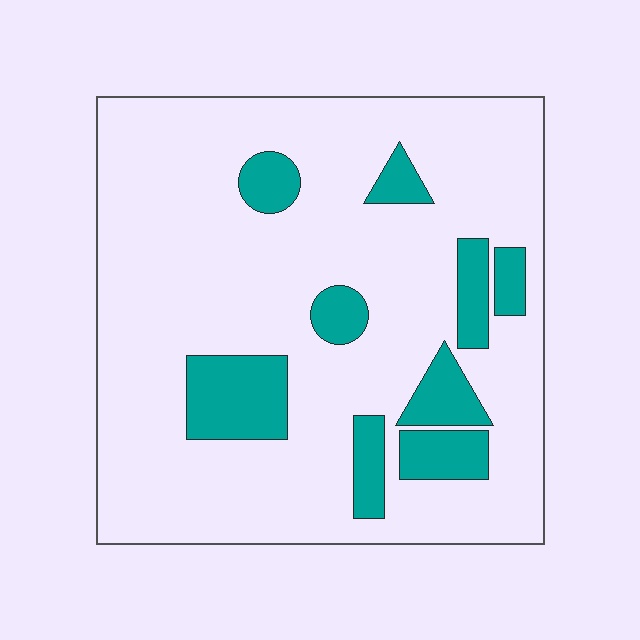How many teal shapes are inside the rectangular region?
9.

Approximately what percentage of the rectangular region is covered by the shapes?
Approximately 15%.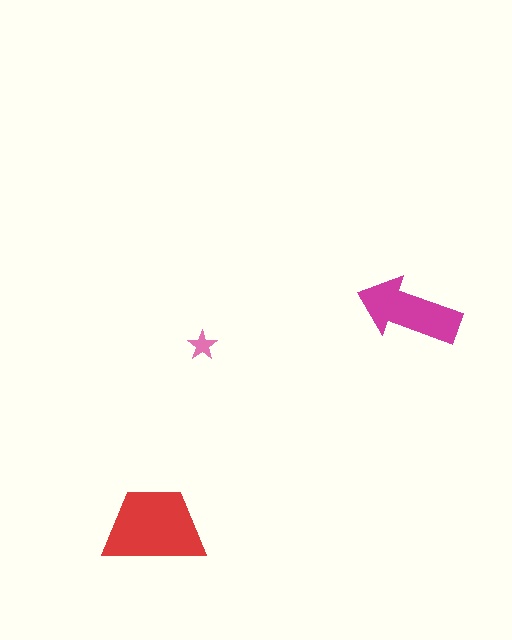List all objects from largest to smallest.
The red trapezoid, the magenta arrow, the pink star.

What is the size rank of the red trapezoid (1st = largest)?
1st.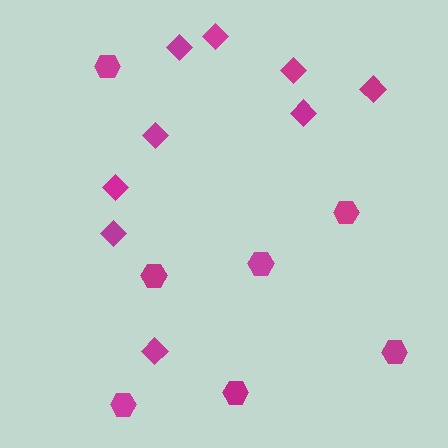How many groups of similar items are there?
There are 2 groups: one group of diamonds (9) and one group of hexagons (7).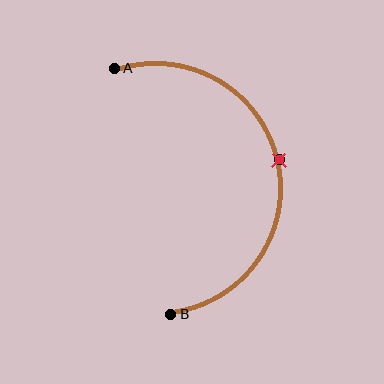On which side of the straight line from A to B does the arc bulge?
The arc bulges to the right of the straight line connecting A and B.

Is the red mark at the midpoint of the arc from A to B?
Yes. The red mark lies on the arc at equal arc-length from both A and B — it is the arc midpoint.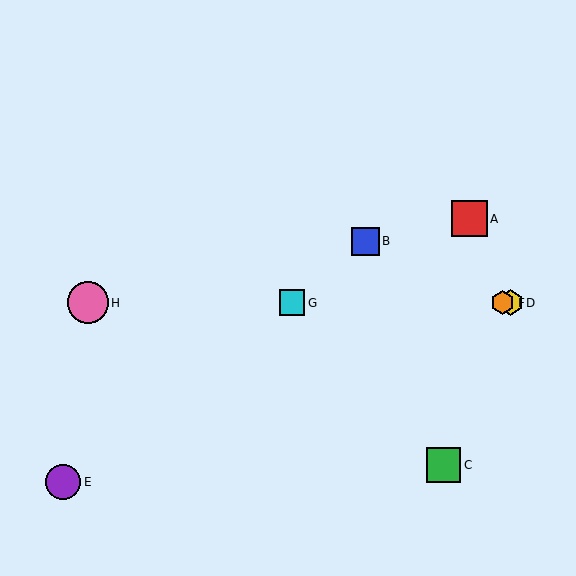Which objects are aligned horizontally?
Objects D, F, G, H are aligned horizontally.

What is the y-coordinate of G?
Object G is at y≈303.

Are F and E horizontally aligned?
No, F is at y≈303 and E is at y≈482.